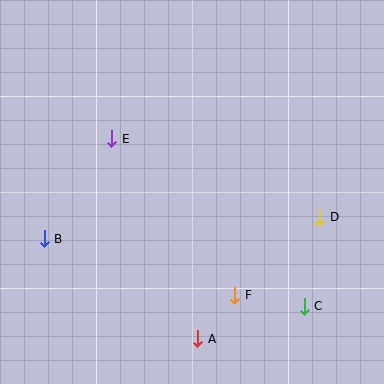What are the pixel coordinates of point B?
Point B is at (44, 239).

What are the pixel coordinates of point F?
Point F is at (235, 295).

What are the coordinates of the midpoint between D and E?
The midpoint between D and E is at (216, 178).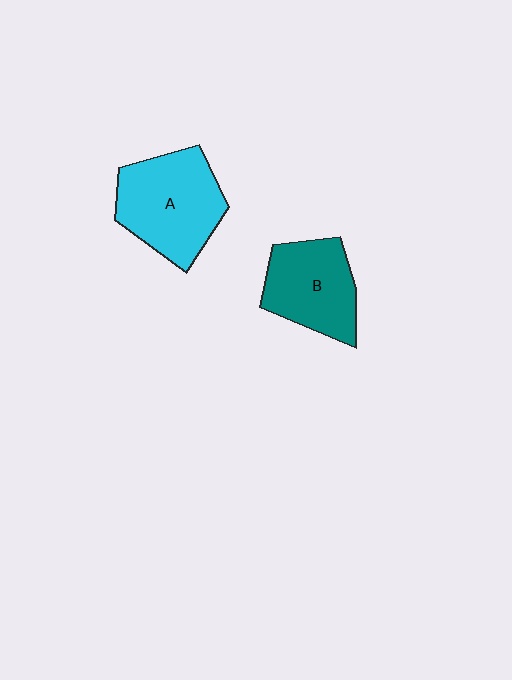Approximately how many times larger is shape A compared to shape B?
Approximately 1.2 times.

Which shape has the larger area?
Shape A (cyan).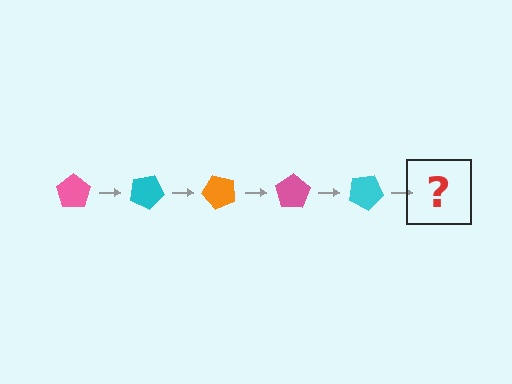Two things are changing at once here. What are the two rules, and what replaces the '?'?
The two rules are that it rotates 25 degrees each step and the color cycles through pink, cyan, and orange. The '?' should be an orange pentagon, rotated 125 degrees from the start.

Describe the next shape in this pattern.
It should be an orange pentagon, rotated 125 degrees from the start.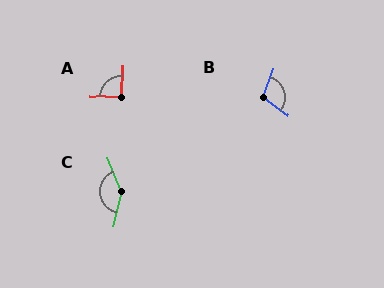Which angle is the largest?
C, at approximately 145 degrees.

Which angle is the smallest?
A, at approximately 90 degrees.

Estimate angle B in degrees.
Approximately 108 degrees.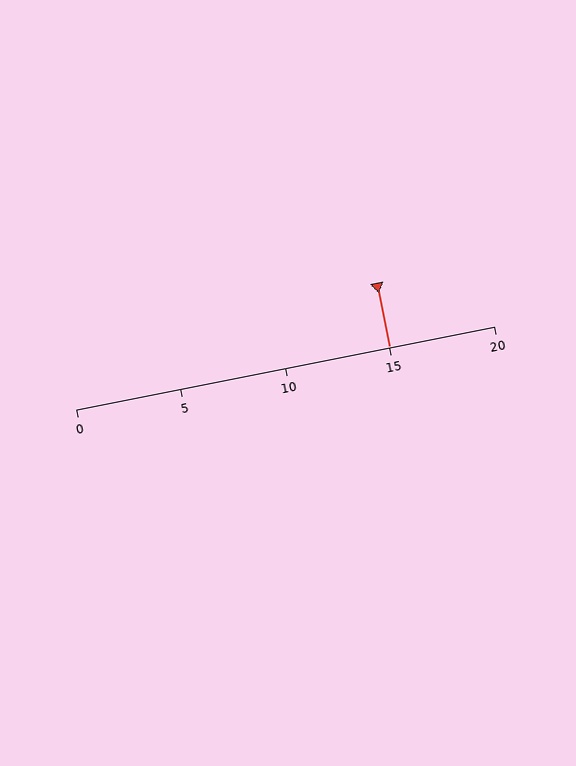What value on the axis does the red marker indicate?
The marker indicates approximately 15.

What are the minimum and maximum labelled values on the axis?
The axis runs from 0 to 20.